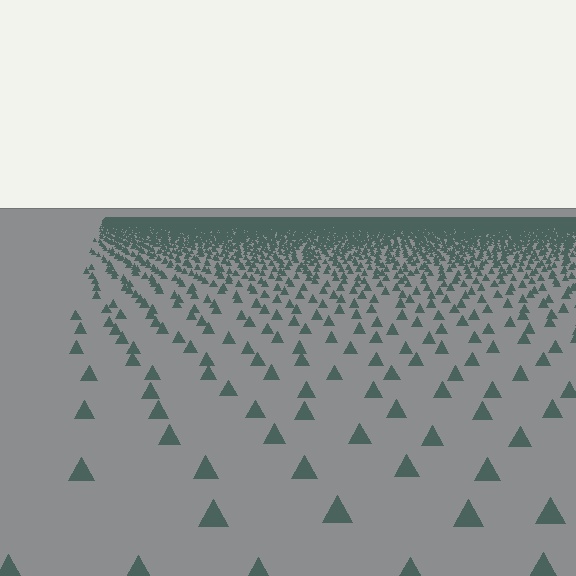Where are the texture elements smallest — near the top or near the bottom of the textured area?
Near the top.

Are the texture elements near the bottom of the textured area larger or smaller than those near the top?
Larger. Near the bottom, elements are closer to the viewer and appear at a bigger on-screen size.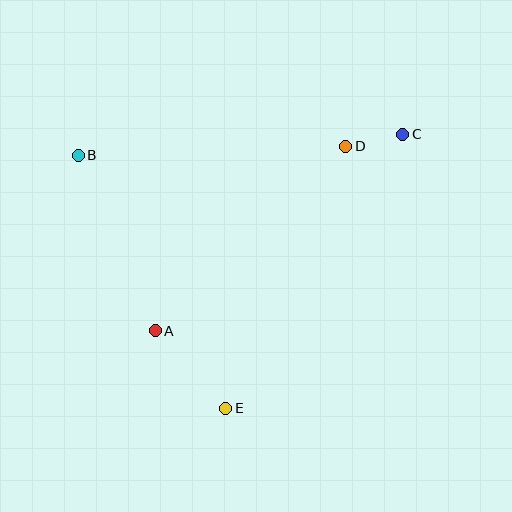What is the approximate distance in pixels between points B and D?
The distance between B and D is approximately 267 pixels.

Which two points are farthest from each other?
Points C and E are farthest from each other.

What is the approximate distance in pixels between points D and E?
The distance between D and E is approximately 288 pixels.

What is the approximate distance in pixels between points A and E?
The distance between A and E is approximately 105 pixels.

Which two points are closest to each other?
Points C and D are closest to each other.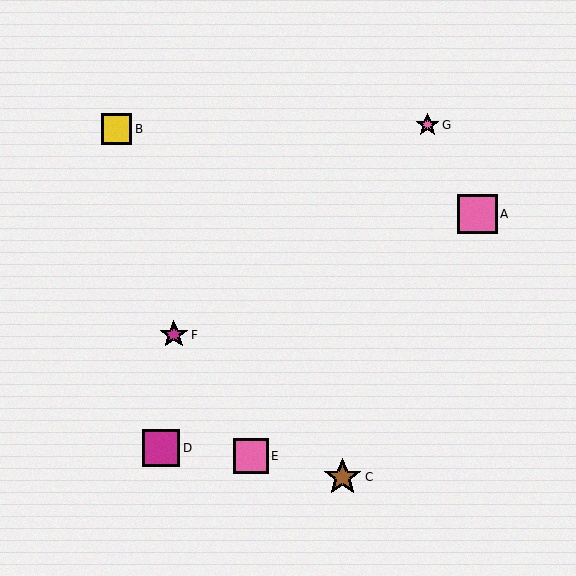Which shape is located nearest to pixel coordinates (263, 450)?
The pink square (labeled E) at (251, 456) is nearest to that location.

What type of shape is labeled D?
Shape D is a magenta square.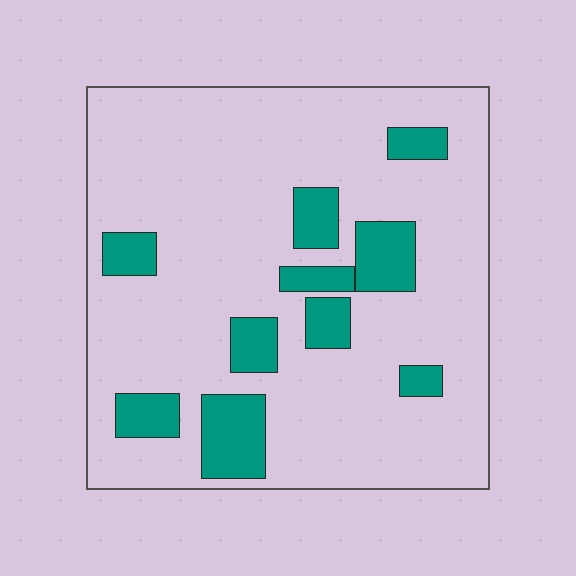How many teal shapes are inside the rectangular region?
10.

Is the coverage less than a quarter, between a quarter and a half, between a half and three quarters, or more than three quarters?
Less than a quarter.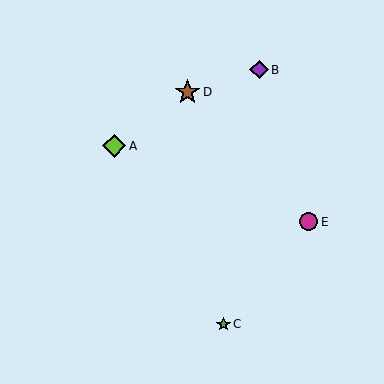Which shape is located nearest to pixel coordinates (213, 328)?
The green star (labeled C) at (223, 324) is nearest to that location.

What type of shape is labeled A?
Shape A is a lime diamond.